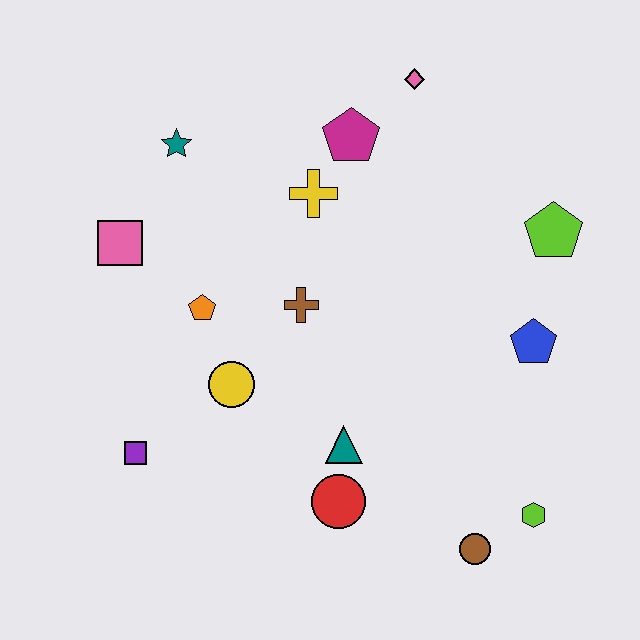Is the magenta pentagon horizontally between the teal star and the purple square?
No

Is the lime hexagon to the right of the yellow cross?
Yes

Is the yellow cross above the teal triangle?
Yes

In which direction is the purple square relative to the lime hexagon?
The purple square is to the left of the lime hexagon.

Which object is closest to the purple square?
The yellow circle is closest to the purple square.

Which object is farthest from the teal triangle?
The pink diamond is farthest from the teal triangle.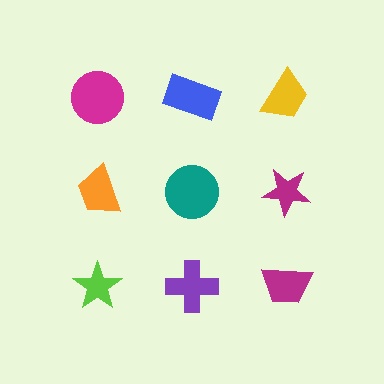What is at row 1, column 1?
A magenta circle.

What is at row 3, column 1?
A lime star.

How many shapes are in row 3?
3 shapes.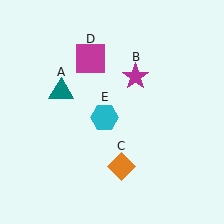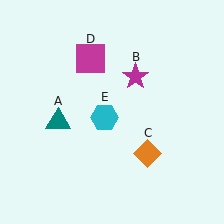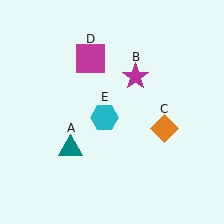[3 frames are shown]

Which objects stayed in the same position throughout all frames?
Magenta star (object B) and magenta square (object D) and cyan hexagon (object E) remained stationary.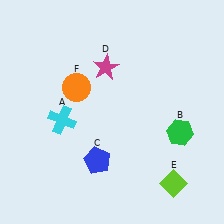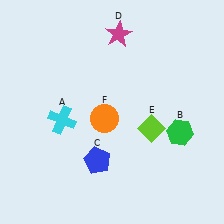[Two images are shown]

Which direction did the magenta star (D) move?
The magenta star (D) moved up.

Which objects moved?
The objects that moved are: the magenta star (D), the lime diamond (E), the orange circle (F).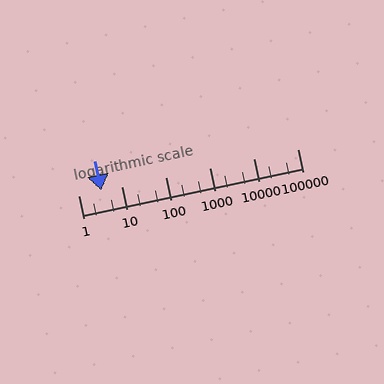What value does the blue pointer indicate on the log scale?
The pointer indicates approximately 3.3.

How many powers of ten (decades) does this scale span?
The scale spans 5 decades, from 1 to 100000.